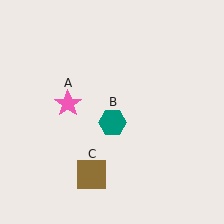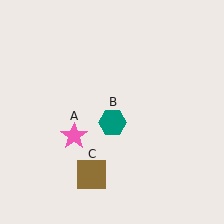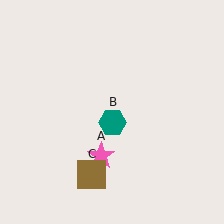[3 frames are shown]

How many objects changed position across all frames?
1 object changed position: pink star (object A).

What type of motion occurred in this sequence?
The pink star (object A) rotated counterclockwise around the center of the scene.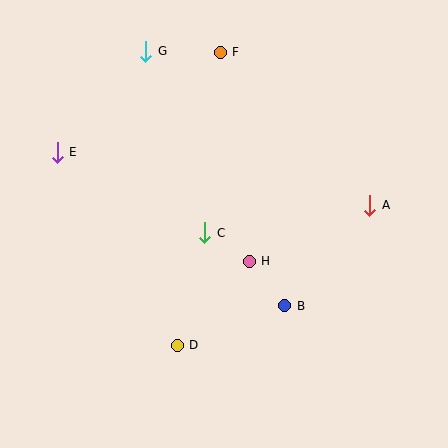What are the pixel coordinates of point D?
Point D is at (177, 345).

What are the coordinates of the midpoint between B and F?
The midpoint between B and F is at (253, 179).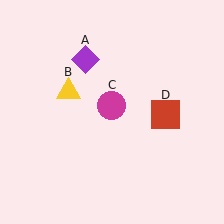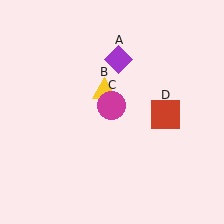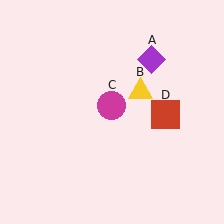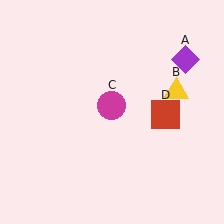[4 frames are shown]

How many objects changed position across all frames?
2 objects changed position: purple diamond (object A), yellow triangle (object B).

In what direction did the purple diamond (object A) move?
The purple diamond (object A) moved right.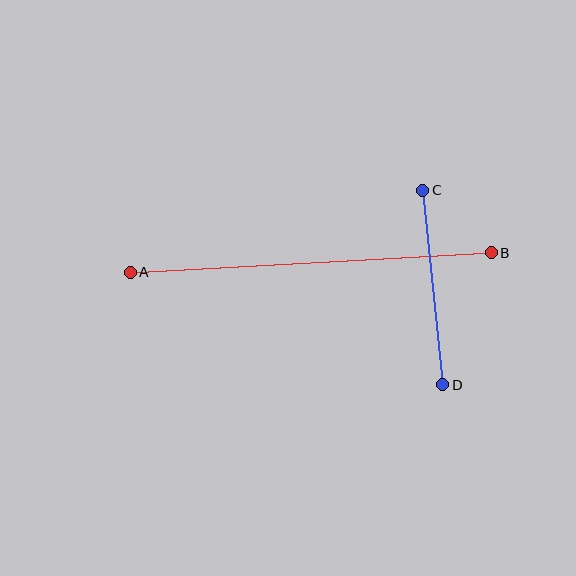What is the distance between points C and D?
The distance is approximately 196 pixels.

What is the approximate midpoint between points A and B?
The midpoint is at approximately (311, 263) pixels.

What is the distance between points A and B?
The distance is approximately 361 pixels.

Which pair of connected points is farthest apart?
Points A and B are farthest apart.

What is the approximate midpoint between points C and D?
The midpoint is at approximately (433, 288) pixels.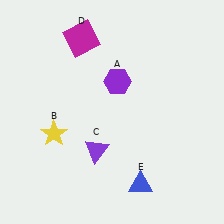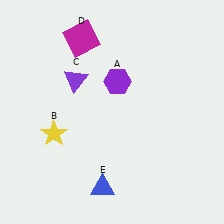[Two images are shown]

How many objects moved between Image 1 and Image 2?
2 objects moved between the two images.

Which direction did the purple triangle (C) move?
The purple triangle (C) moved up.